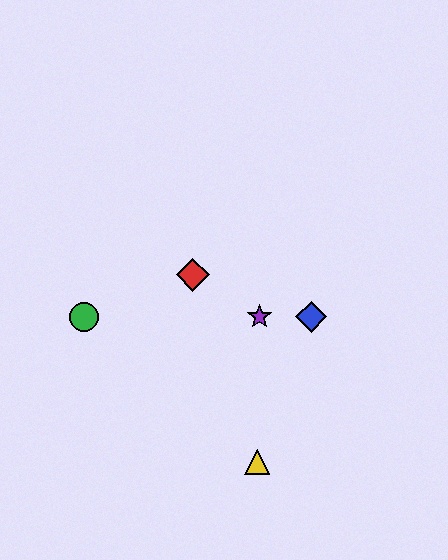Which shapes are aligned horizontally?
The blue diamond, the green circle, the purple star are aligned horizontally.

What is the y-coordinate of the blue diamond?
The blue diamond is at y≈317.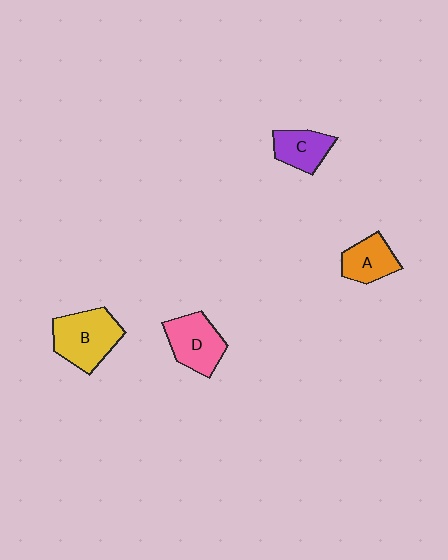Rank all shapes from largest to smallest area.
From largest to smallest: B (yellow), D (pink), A (orange), C (purple).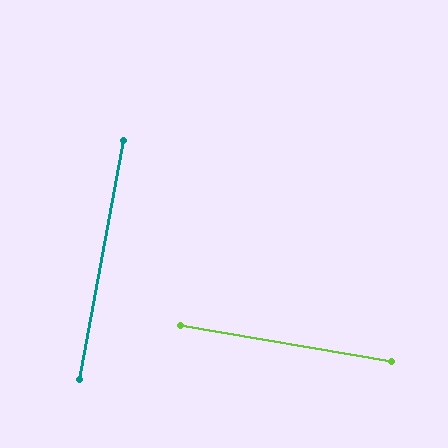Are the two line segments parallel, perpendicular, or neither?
Perpendicular — they meet at approximately 89°.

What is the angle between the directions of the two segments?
Approximately 89 degrees.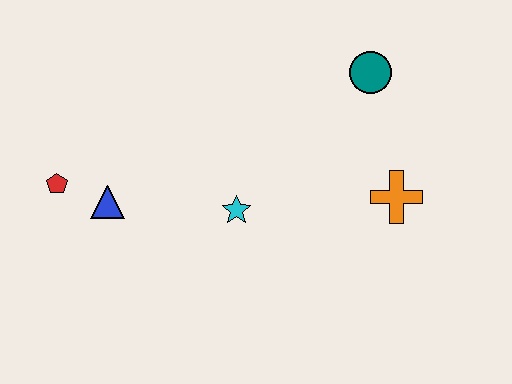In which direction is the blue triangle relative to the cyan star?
The blue triangle is to the left of the cyan star.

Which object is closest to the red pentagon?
The blue triangle is closest to the red pentagon.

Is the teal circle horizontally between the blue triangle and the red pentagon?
No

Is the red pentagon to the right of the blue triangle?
No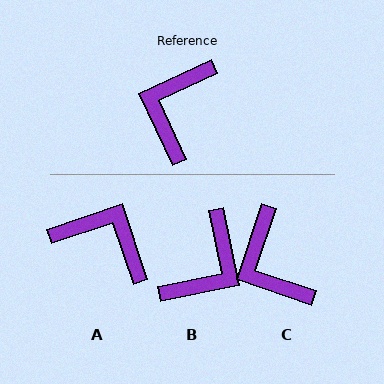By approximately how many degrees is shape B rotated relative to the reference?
Approximately 167 degrees counter-clockwise.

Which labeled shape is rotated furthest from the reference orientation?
B, about 167 degrees away.